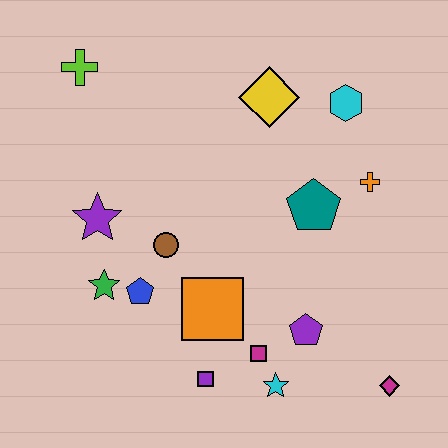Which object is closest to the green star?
The blue pentagon is closest to the green star.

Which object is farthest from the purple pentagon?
The lime cross is farthest from the purple pentagon.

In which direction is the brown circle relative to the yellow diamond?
The brown circle is below the yellow diamond.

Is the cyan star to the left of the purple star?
No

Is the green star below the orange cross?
Yes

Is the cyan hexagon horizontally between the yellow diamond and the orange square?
No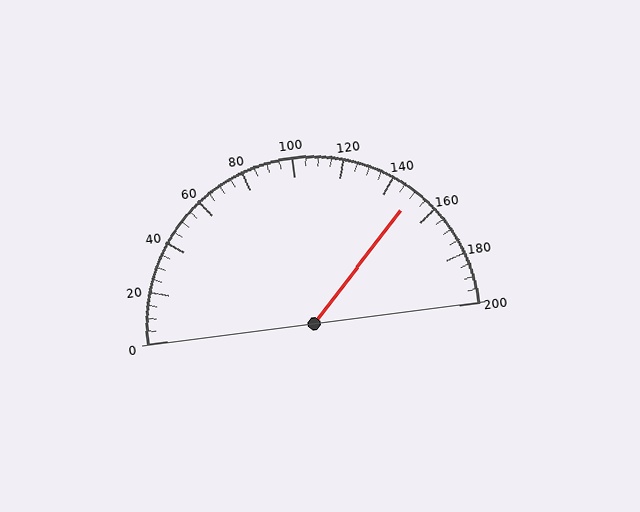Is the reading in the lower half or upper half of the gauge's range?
The reading is in the upper half of the range (0 to 200).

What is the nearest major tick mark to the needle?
The nearest major tick mark is 160.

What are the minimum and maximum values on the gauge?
The gauge ranges from 0 to 200.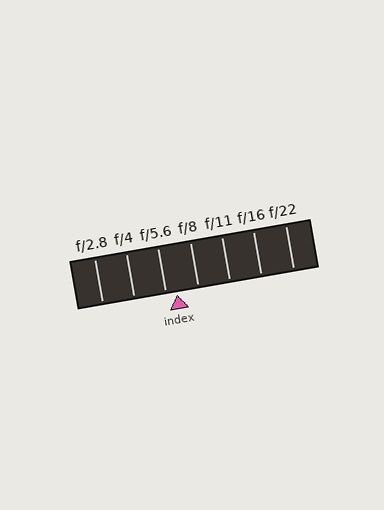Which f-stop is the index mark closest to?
The index mark is closest to f/5.6.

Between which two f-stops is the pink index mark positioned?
The index mark is between f/5.6 and f/8.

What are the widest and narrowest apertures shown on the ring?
The widest aperture shown is f/2.8 and the narrowest is f/22.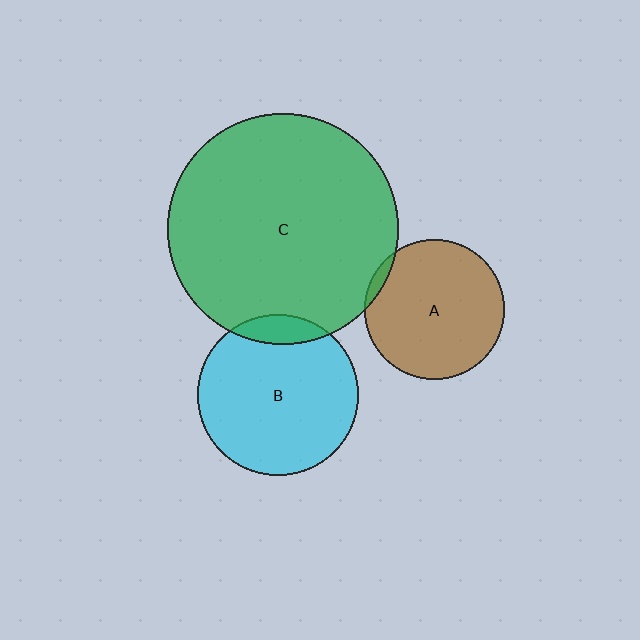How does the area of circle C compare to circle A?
Approximately 2.7 times.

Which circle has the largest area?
Circle C (green).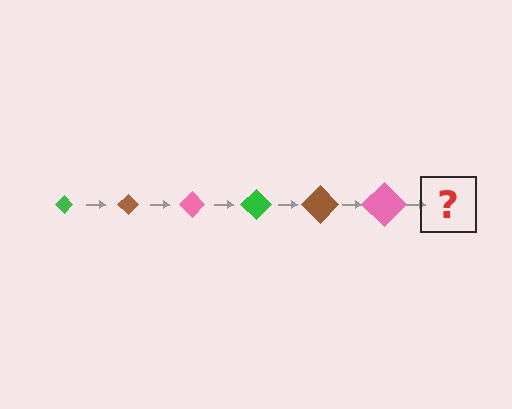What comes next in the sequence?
The next element should be a green diamond, larger than the previous one.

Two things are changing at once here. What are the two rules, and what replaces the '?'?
The two rules are that the diamond grows larger each step and the color cycles through green, brown, and pink. The '?' should be a green diamond, larger than the previous one.